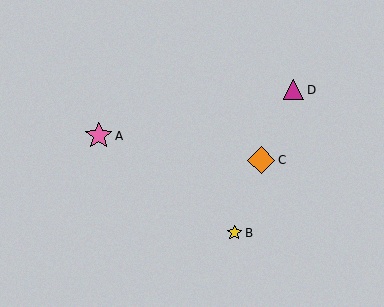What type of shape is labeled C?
Shape C is an orange diamond.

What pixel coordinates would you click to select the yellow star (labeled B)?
Click at (234, 233) to select the yellow star B.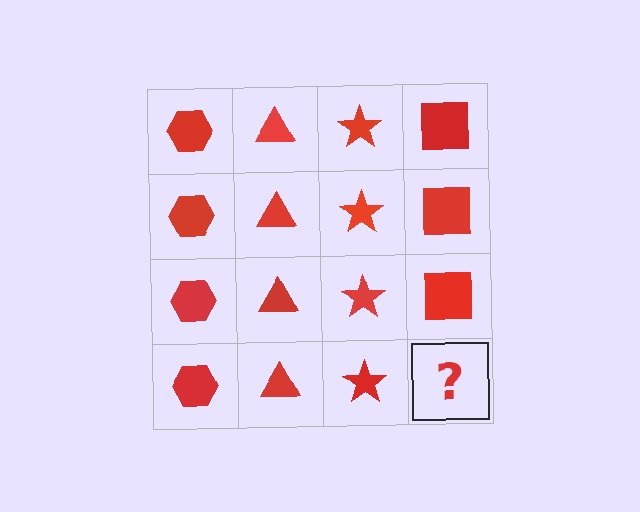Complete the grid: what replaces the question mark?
The question mark should be replaced with a red square.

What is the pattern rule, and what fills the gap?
The rule is that each column has a consistent shape. The gap should be filled with a red square.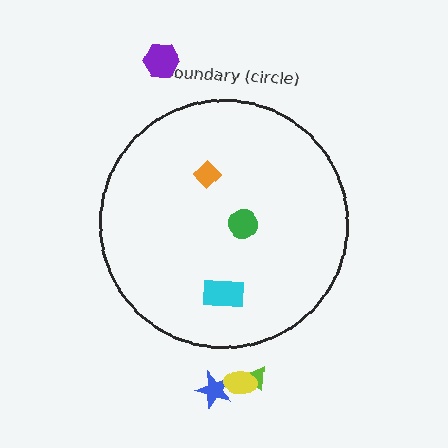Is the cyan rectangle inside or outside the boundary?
Inside.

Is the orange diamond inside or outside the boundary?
Inside.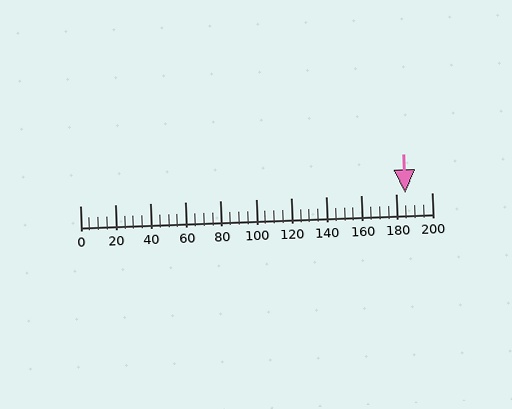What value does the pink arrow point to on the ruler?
The pink arrow points to approximately 185.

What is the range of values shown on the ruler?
The ruler shows values from 0 to 200.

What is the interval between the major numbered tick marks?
The major tick marks are spaced 20 units apart.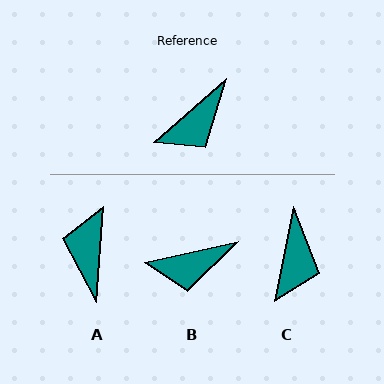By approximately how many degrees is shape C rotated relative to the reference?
Approximately 37 degrees counter-clockwise.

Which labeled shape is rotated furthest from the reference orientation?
A, about 136 degrees away.